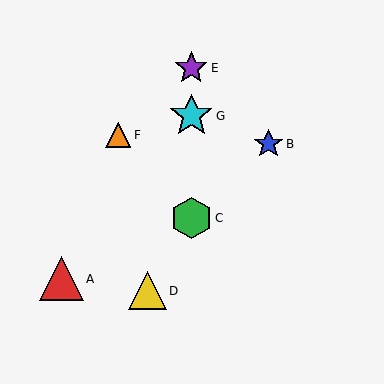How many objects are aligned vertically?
3 objects (C, E, G) are aligned vertically.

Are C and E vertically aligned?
Yes, both are at x≈191.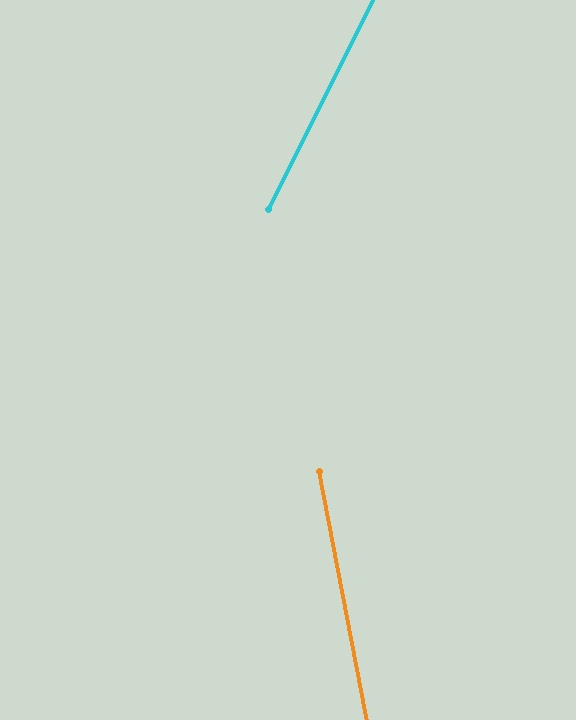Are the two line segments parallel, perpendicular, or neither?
Neither parallel nor perpendicular — they differ by about 37°.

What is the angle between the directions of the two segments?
Approximately 37 degrees.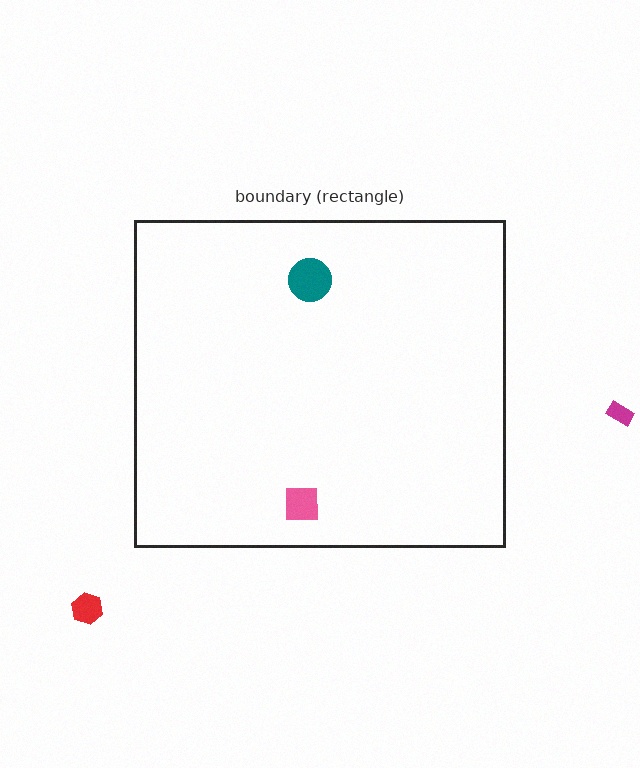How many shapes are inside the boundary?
2 inside, 2 outside.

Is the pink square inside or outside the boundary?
Inside.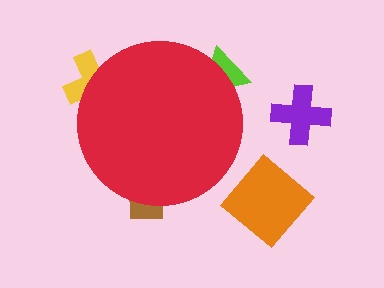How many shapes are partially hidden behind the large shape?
3 shapes are partially hidden.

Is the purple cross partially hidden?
No, the purple cross is fully visible.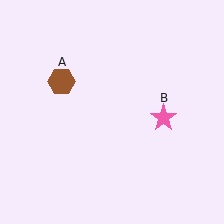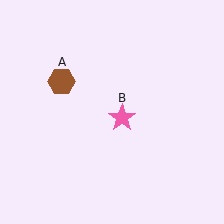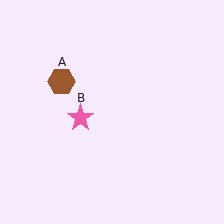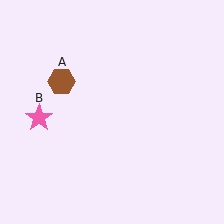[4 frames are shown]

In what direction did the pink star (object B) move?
The pink star (object B) moved left.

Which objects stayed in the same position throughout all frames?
Brown hexagon (object A) remained stationary.